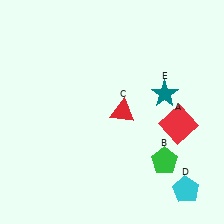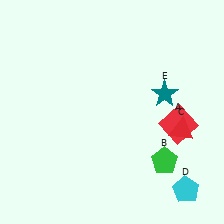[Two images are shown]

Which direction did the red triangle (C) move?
The red triangle (C) moved right.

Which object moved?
The red triangle (C) moved right.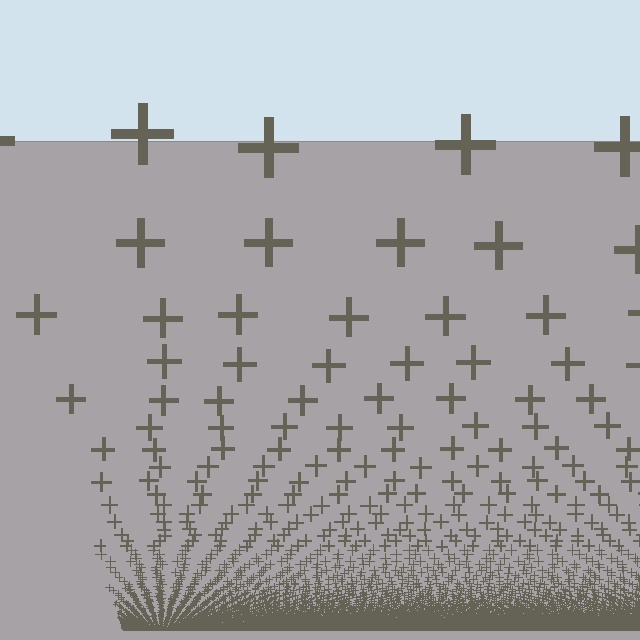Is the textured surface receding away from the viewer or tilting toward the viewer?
The surface appears to tilt toward the viewer. Texture elements get larger and sparser toward the top.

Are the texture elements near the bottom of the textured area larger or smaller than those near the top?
Smaller. The gradient is inverted — elements near the bottom are smaller and denser.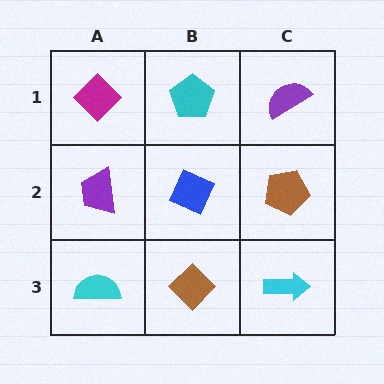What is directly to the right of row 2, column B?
A brown pentagon.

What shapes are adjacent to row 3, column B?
A blue diamond (row 2, column B), a cyan semicircle (row 3, column A), a cyan arrow (row 3, column C).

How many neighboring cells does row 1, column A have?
2.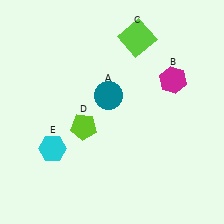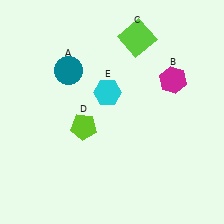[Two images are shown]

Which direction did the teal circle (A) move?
The teal circle (A) moved left.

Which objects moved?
The objects that moved are: the teal circle (A), the cyan hexagon (E).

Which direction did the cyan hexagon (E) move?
The cyan hexagon (E) moved up.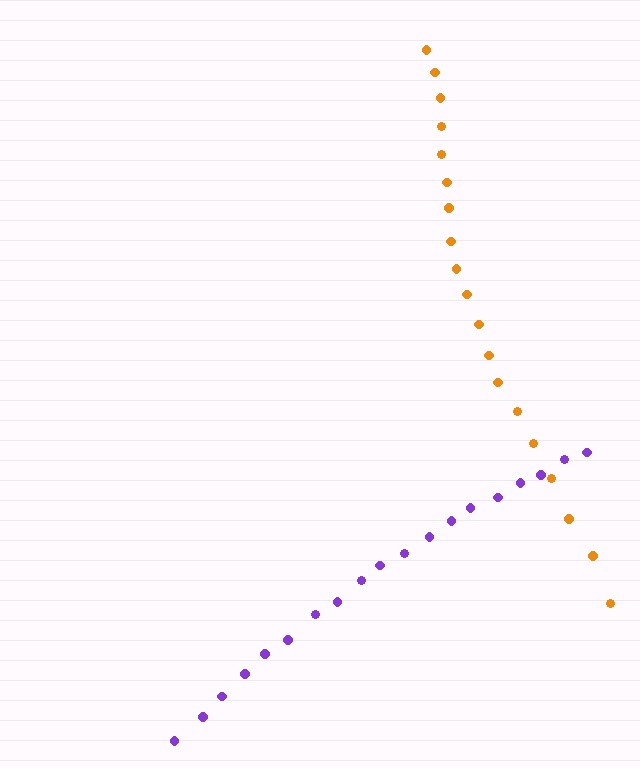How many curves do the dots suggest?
There are 2 distinct paths.